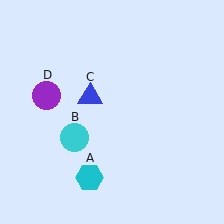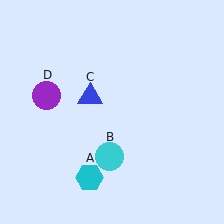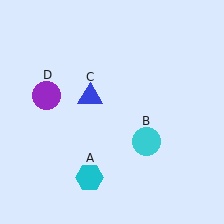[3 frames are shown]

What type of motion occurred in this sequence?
The cyan circle (object B) rotated counterclockwise around the center of the scene.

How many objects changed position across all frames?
1 object changed position: cyan circle (object B).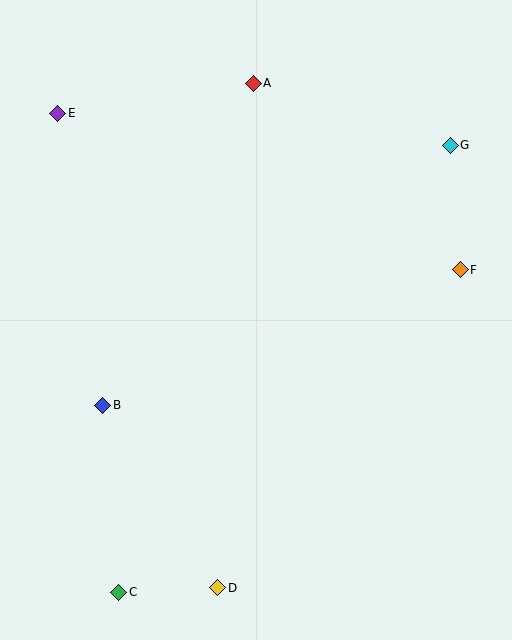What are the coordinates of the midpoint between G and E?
The midpoint between G and E is at (254, 129).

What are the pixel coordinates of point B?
Point B is at (103, 405).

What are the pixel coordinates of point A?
Point A is at (253, 83).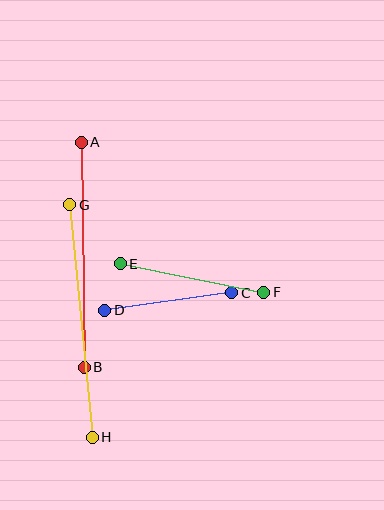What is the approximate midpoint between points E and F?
The midpoint is at approximately (192, 278) pixels.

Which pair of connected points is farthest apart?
Points G and H are farthest apart.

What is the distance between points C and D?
The distance is approximately 128 pixels.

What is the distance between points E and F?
The distance is approximately 146 pixels.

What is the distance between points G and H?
The distance is approximately 234 pixels.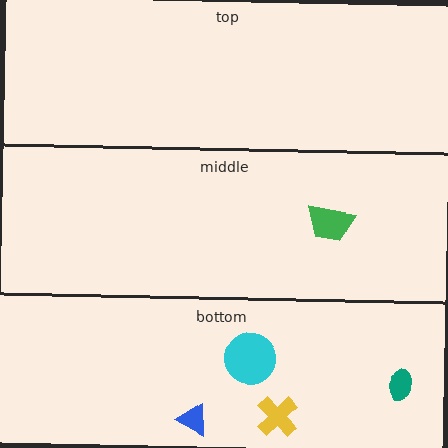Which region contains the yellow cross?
The bottom region.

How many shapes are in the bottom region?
4.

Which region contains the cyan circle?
The bottom region.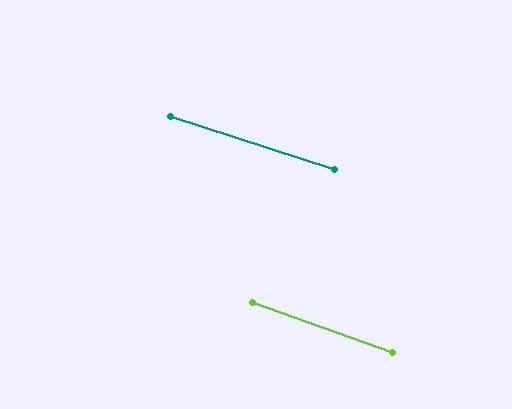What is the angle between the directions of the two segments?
Approximately 2 degrees.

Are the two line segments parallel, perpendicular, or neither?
Parallel — their directions differ by only 1.5°.